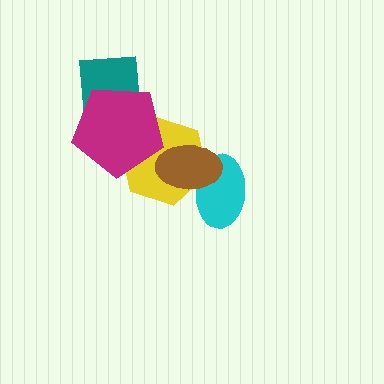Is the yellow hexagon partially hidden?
Yes, it is partially covered by another shape.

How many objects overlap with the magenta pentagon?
2 objects overlap with the magenta pentagon.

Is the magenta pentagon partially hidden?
No, no other shape covers it.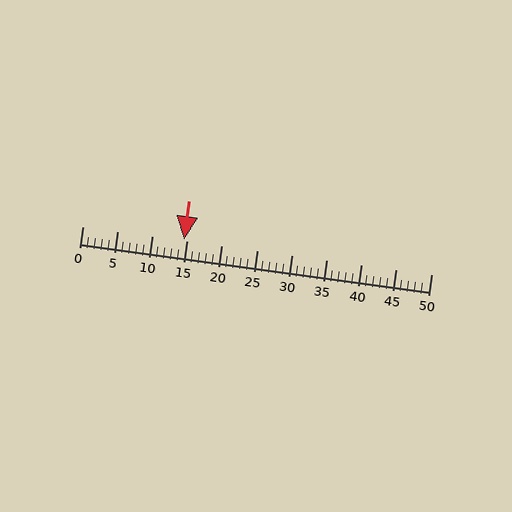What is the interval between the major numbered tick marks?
The major tick marks are spaced 5 units apart.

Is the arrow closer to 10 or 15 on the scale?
The arrow is closer to 15.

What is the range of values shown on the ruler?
The ruler shows values from 0 to 50.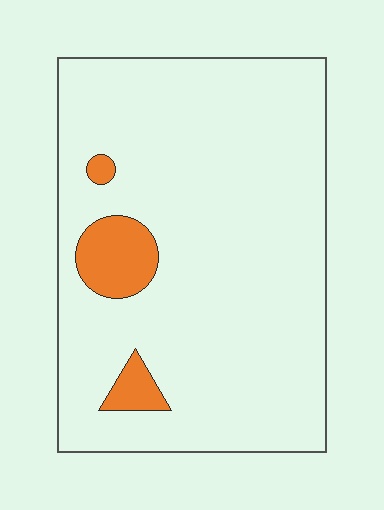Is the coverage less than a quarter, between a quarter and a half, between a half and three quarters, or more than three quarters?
Less than a quarter.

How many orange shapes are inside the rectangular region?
3.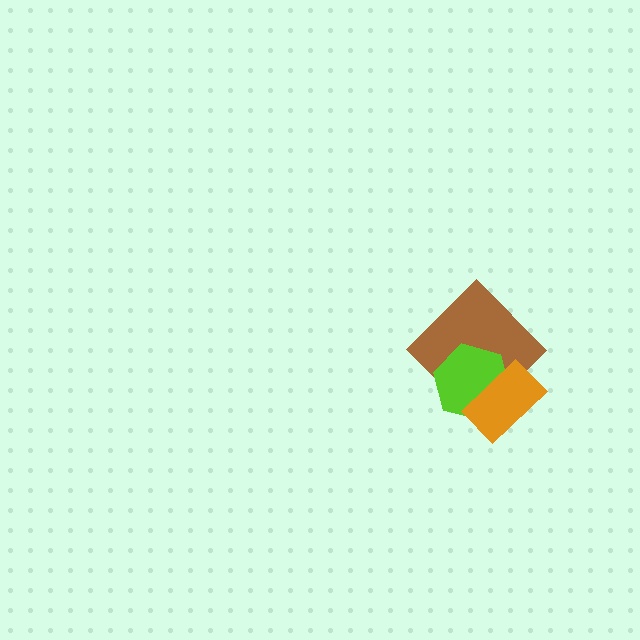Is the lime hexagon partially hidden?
Yes, it is partially covered by another shape.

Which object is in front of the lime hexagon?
The orange rectangle is in front of the lime hexagon.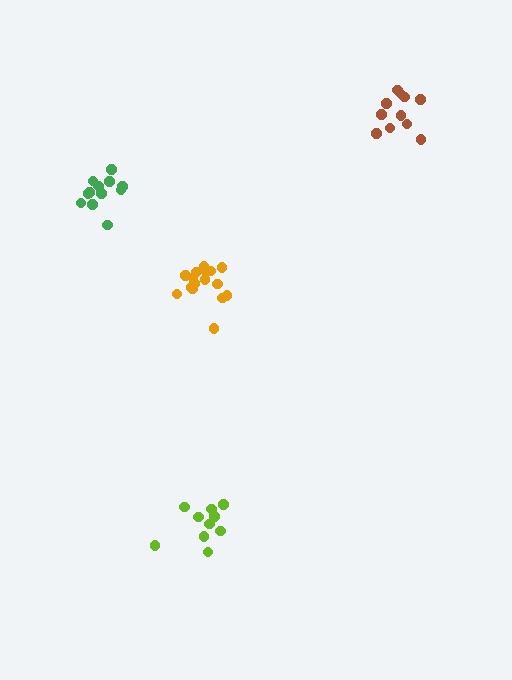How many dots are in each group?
Group 1: 12 dots, Group 2: 16 dots, Group 3: 11 dots, Group 4: 10 dots (49 total).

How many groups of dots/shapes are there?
There are 4 groups.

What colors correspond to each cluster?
The clusters are colored: green, orange, brown, lime.